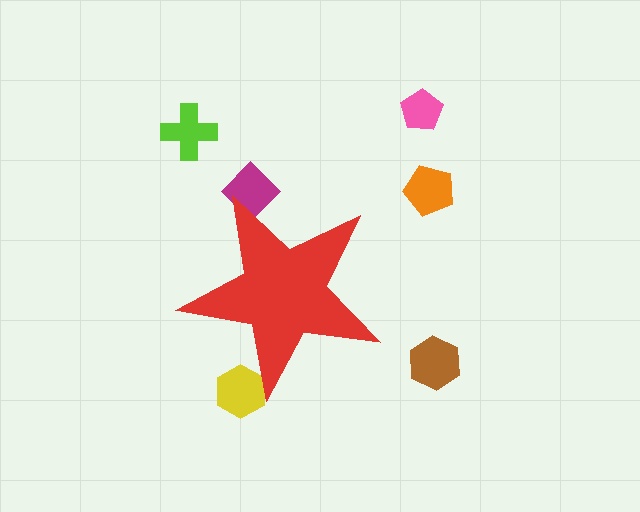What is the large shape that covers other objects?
A red star.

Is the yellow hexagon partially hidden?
Yes, the yellow hexagon is partially hidden behind the red star.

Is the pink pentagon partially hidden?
No, the pink pentagon is fully visible.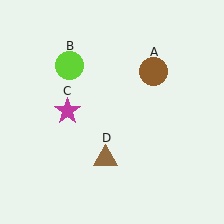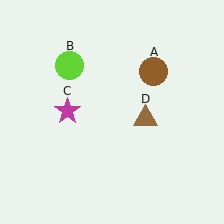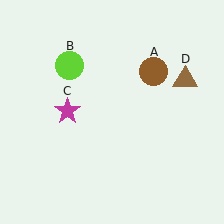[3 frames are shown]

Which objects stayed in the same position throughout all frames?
Brown circle (object A) and lime circle (object B) and magenta star (object C) remained stationary.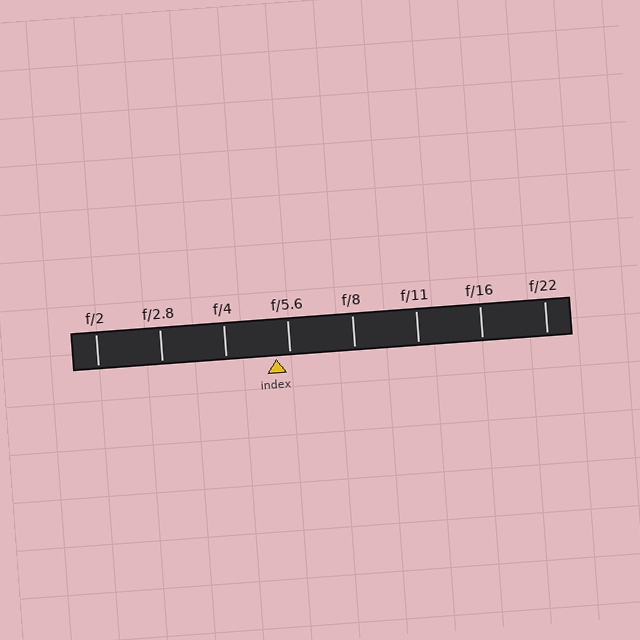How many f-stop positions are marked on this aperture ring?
There are 8 f-stop positions marked.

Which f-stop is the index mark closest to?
The index mark is closest to f/5.6.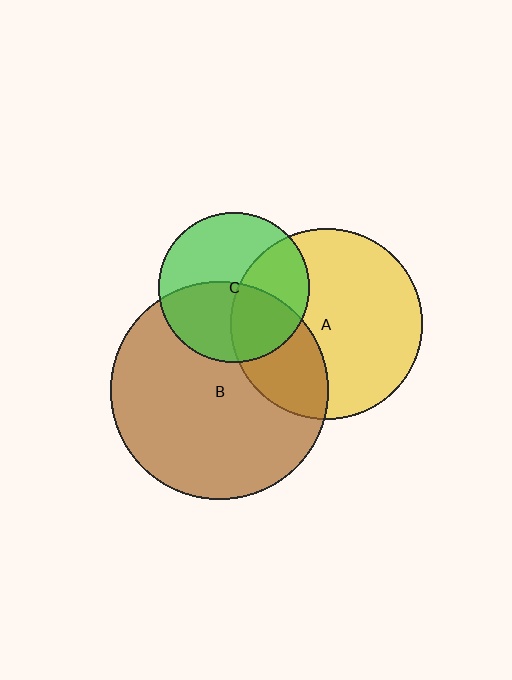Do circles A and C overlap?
Yes.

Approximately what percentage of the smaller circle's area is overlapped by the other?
Approximately 40%.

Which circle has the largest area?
Circle B (brown).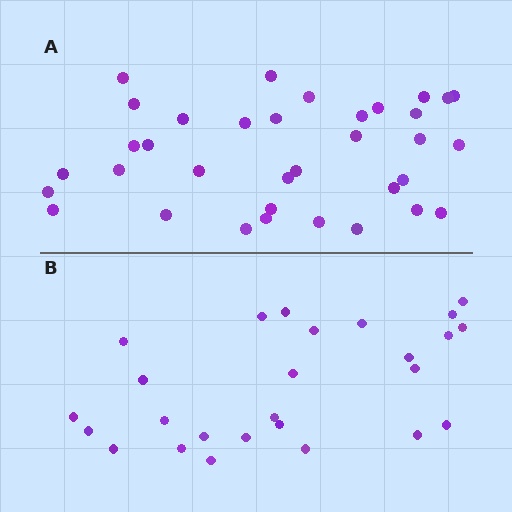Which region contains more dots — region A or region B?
Region A (the top region) has more dots.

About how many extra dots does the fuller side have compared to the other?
Region A has roughly 8 or so more dots than region B.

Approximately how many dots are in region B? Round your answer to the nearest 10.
About 30 dots. (The exact count is 26, which rounds to 30.)